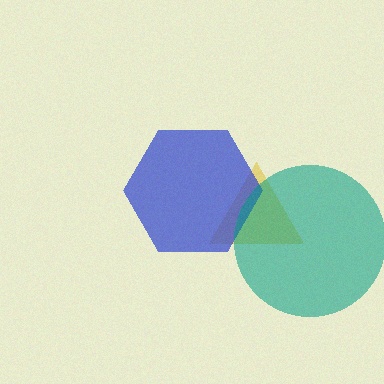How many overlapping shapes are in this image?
There are 3 overlapping shapes in the image.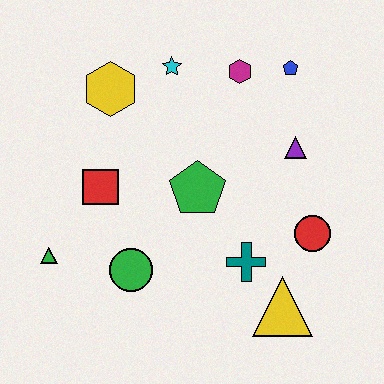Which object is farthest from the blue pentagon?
The green triangle is farthest from the blue pentagon.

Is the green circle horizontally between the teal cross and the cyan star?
No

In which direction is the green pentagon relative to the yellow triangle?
The green pentagon is above the yellow triangle.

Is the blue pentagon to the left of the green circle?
No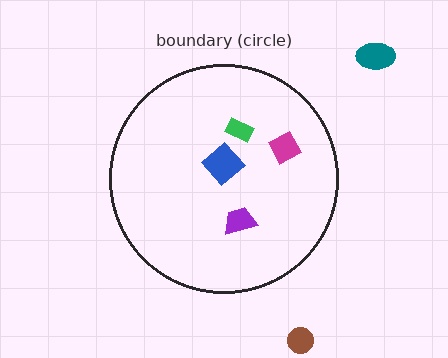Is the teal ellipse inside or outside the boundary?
Outside.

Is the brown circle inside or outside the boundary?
Outside.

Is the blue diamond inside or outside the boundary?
Inside.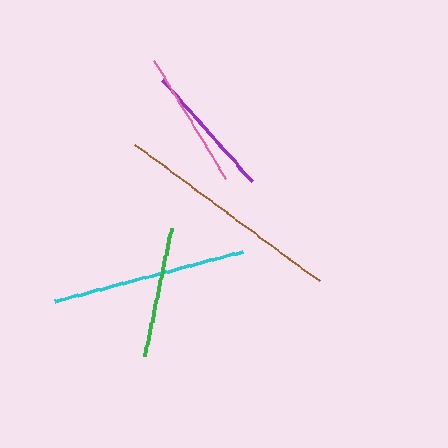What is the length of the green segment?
The green segment is approximately 131 pixels long.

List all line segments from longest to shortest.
From longest to shortest: brown, cyan, pink, purple, green.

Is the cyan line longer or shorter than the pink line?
The cyan line is longer than the pink line.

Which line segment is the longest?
The brown line is the longest at approximately 229 pixels.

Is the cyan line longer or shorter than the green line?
The cyan line is longer than the green line.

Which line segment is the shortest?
The green line is the shortest at approximately 131 pixels.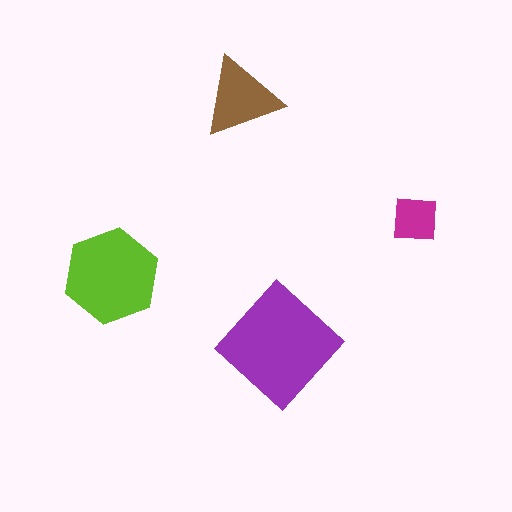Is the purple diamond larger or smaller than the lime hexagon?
Larger.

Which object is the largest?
The purple diamond.